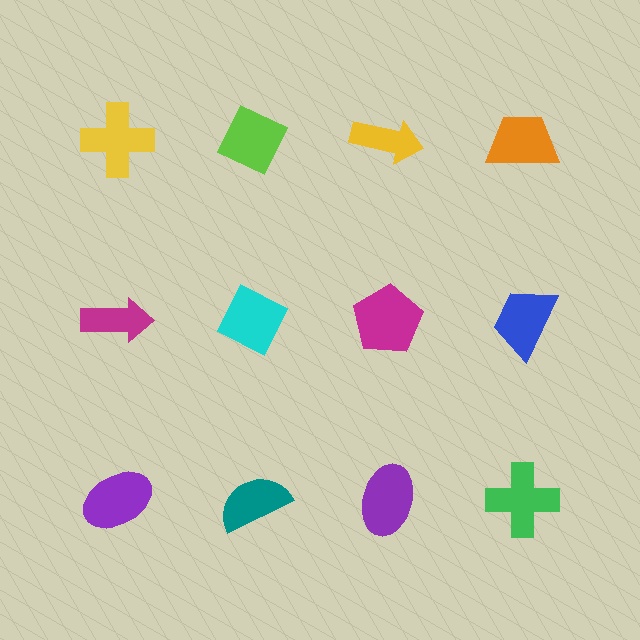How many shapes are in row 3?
4 shapes.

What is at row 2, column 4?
A blue trapezoid.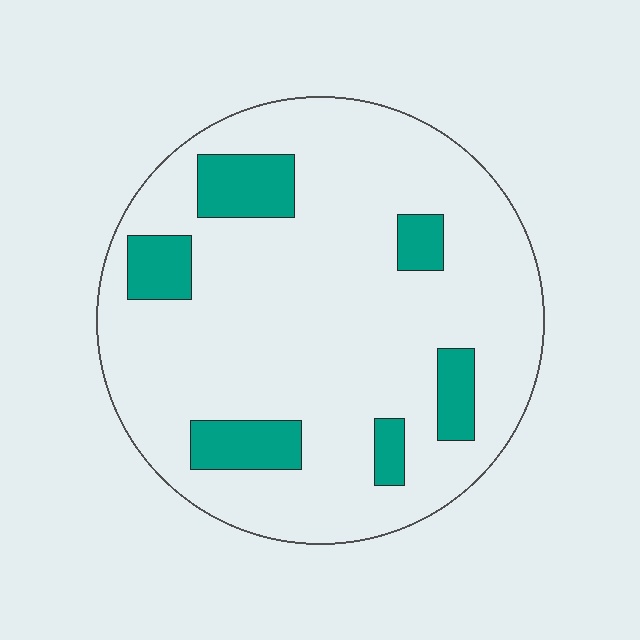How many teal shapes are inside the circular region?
6.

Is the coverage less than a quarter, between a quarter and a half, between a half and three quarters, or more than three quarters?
Less than a quarter.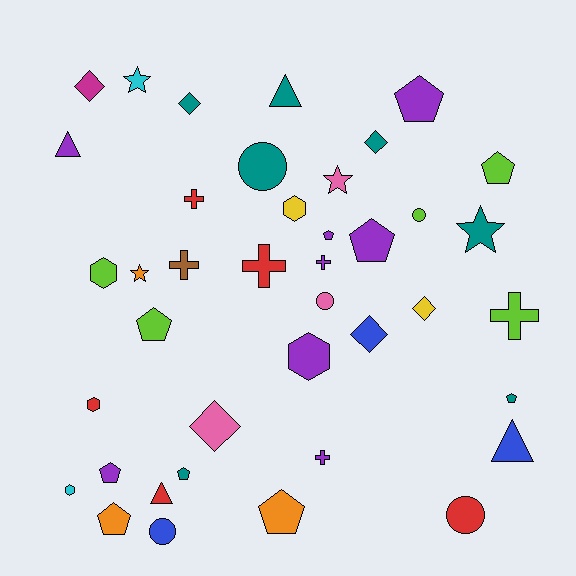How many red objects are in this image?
There are 5 red objects.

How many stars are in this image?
There are 4 stars.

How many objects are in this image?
There are 40 objects.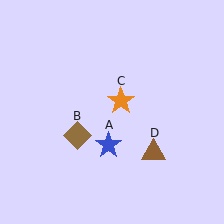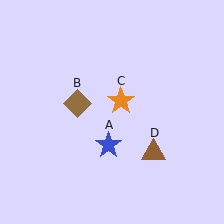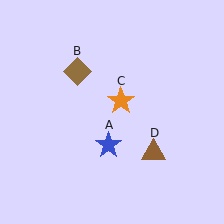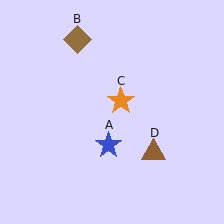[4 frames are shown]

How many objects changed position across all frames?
1 object changed position: brown diamond (object B).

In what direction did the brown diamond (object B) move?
The brown diamond (object B) moved up.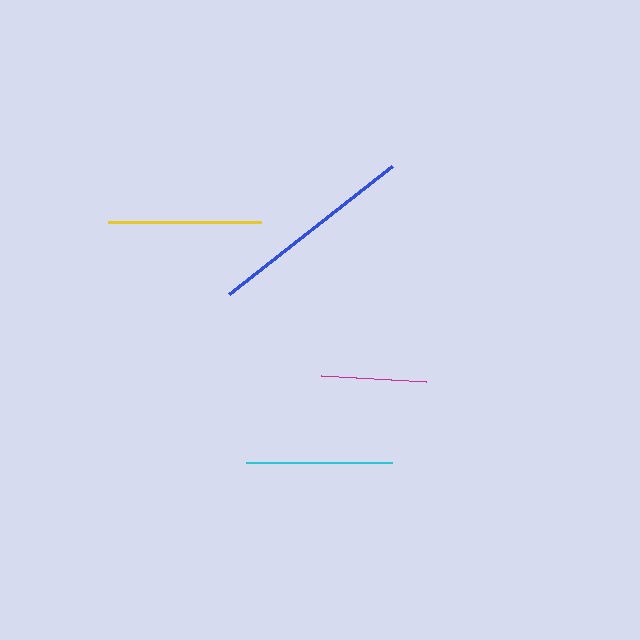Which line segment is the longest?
The blue line is the longest at approximately 207 pixels.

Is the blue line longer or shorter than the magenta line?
The blue line is longer than the magenta line.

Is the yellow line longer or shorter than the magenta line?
The yellow line is longer than the magenta line.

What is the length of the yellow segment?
The yellow segment is approximately 153 pixels long.